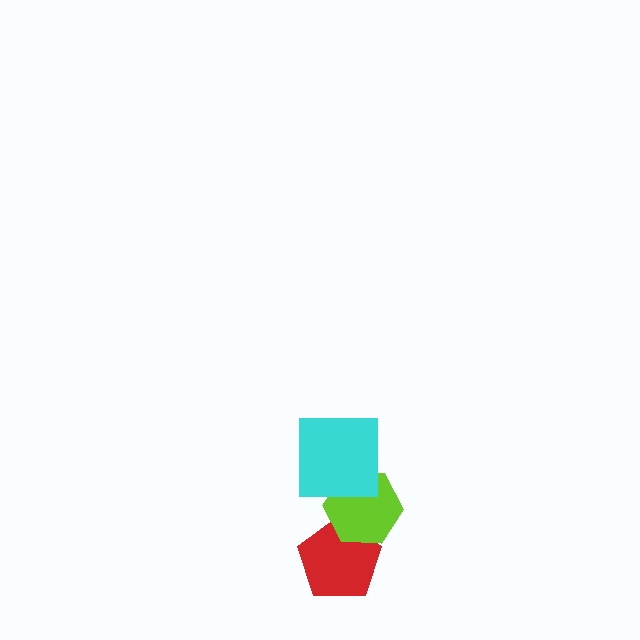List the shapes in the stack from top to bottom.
From top to bottom: the cyan square, the lime hexagon, the red pentagon.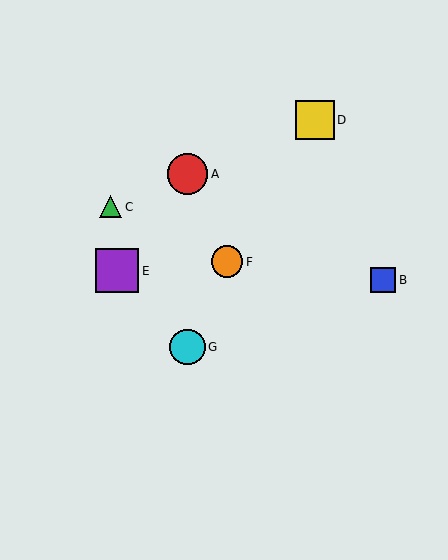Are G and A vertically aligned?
Yes, both are at x≈187.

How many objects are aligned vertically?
2 objects (A, G) are aligned vertically.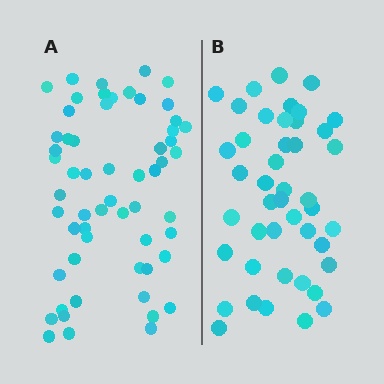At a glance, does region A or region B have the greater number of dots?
Region A (the left region) has more dots.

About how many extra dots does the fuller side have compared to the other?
Region A has approximately 15 more dots than region B.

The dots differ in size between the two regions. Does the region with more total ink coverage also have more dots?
No. Region B has more total ink coverage because its dots are larger, but region A actually contains more individual dots. Total area can be misleading — the number of items is what matters here.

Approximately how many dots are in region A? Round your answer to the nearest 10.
About 60 dots. (The exact count is 58, which rounds to 60.)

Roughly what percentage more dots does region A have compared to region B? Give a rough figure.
About 30% more.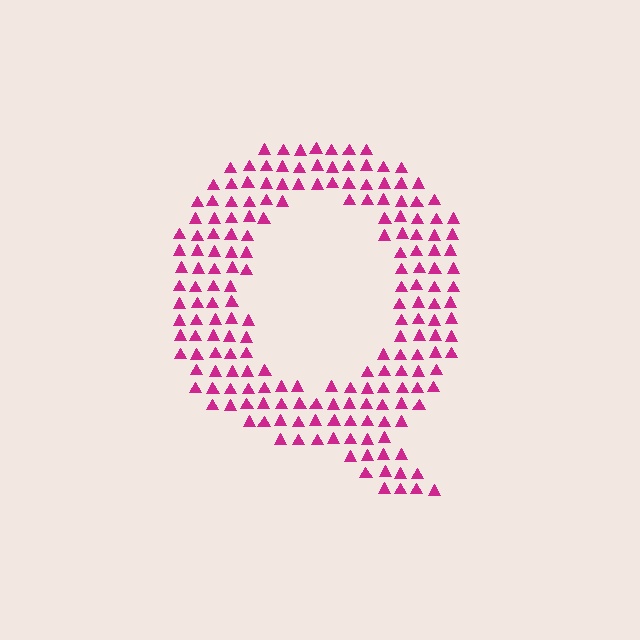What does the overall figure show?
The overall figure shows the letter Q.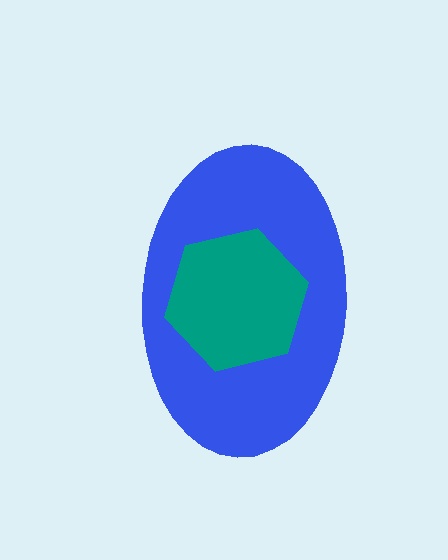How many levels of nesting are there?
2.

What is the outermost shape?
The blue ellipse.